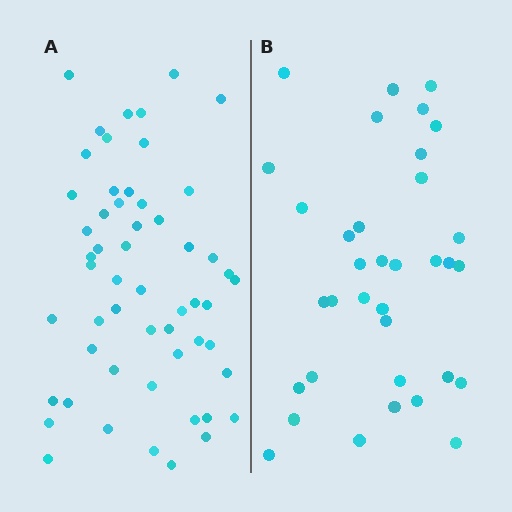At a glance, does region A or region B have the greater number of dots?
Region A (the left region) has more dots.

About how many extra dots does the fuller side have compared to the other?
Region A has approximately 20 more dots than region B.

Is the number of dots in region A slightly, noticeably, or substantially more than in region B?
Region A has substantially more. The ratio is roughly 1.6 to 1.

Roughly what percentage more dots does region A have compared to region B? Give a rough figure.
About 55% more.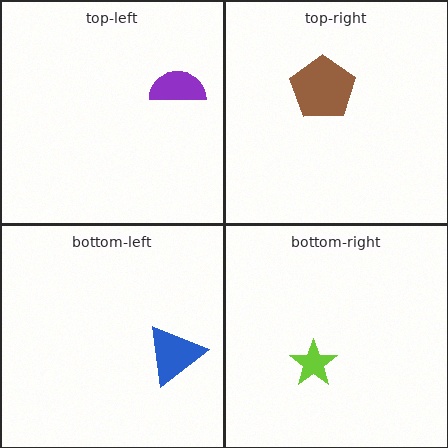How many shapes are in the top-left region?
1.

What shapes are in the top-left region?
The purple semicircle.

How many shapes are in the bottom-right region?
1.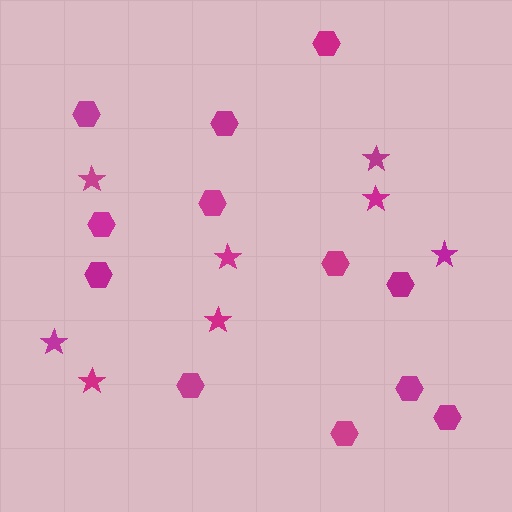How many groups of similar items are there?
There are 2 groups: one group of stars (8) and one group of hexagons (12).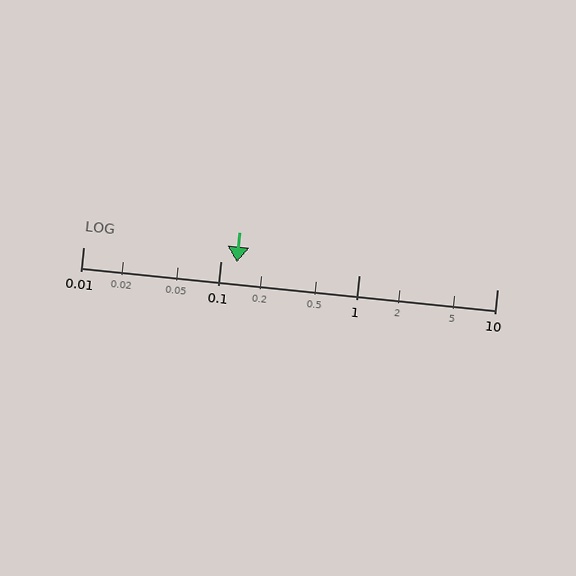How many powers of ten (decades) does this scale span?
The scale spans 3 decades, from 0.01 to 10.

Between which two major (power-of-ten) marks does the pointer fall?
The pointer is between 0.1 and 1.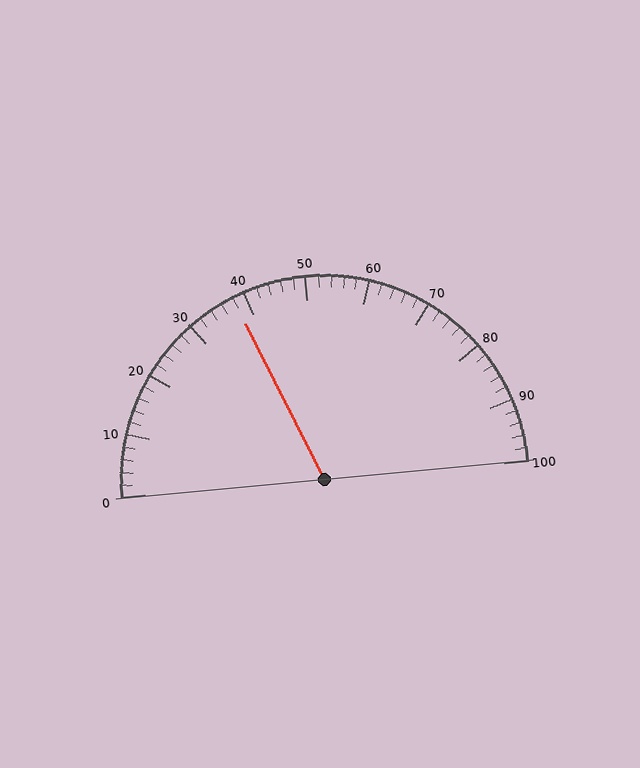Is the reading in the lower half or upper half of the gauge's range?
The reading is in the lower half of the range (0 to 100).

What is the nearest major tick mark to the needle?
The nearest major tick mark is 40.